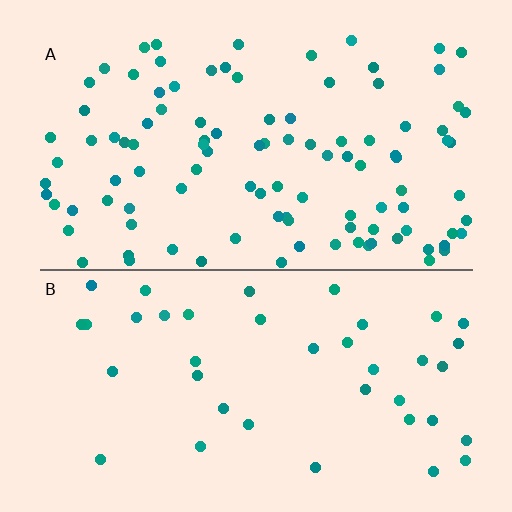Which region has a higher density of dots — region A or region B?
A (the top).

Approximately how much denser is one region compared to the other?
Approximately 2.6× — region A over region B.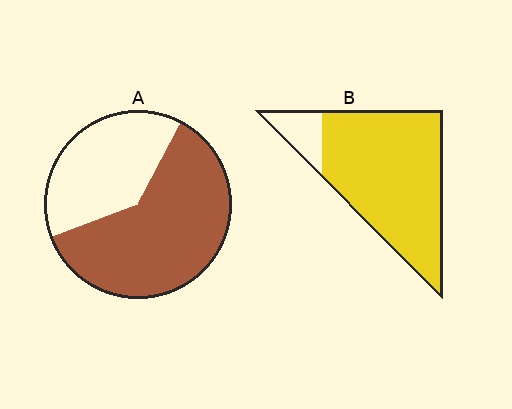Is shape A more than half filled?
Yes.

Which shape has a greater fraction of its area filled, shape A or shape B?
Shape B.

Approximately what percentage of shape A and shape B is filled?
A is approximately 60% and B is approximately 85%.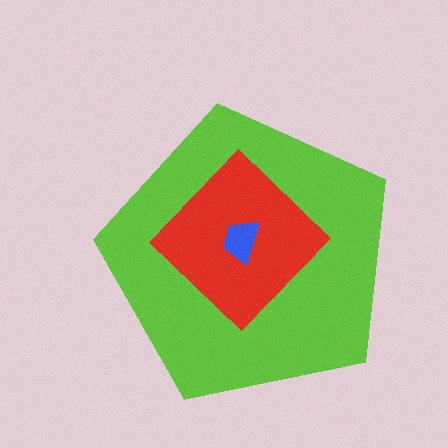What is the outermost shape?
The lime pentagon.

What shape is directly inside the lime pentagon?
The red diamond.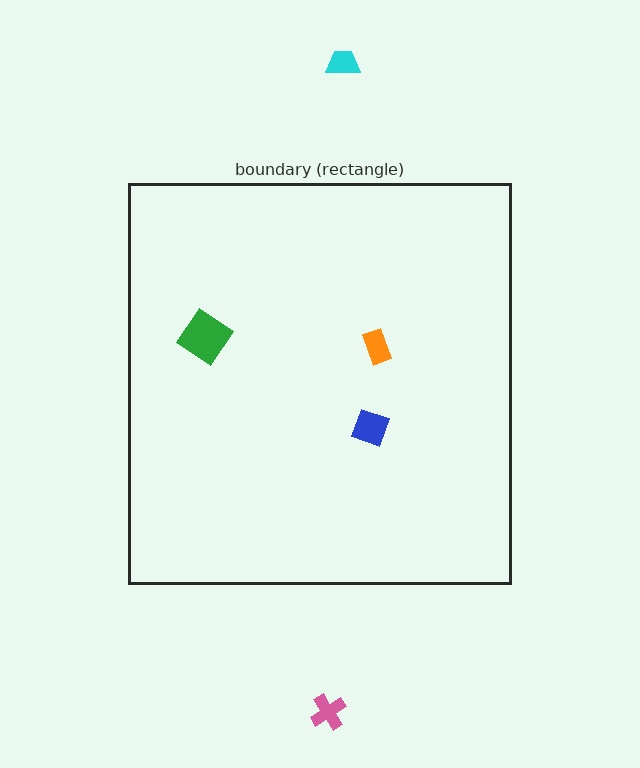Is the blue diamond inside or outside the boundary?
Inside.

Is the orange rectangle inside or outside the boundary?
Inside.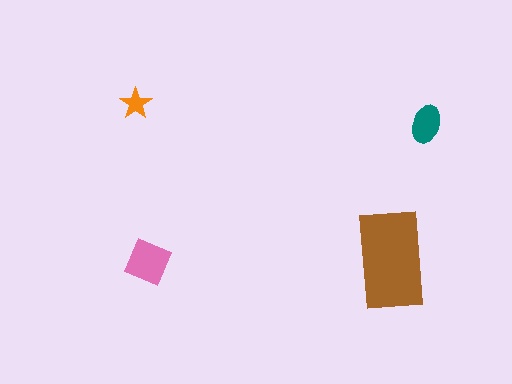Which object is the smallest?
The orange star.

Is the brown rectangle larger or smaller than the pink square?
Larger.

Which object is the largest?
The brown rectangle.